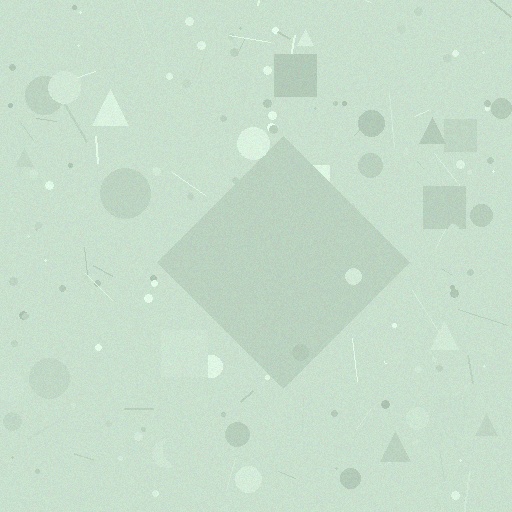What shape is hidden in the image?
A diamond is hidden in the image.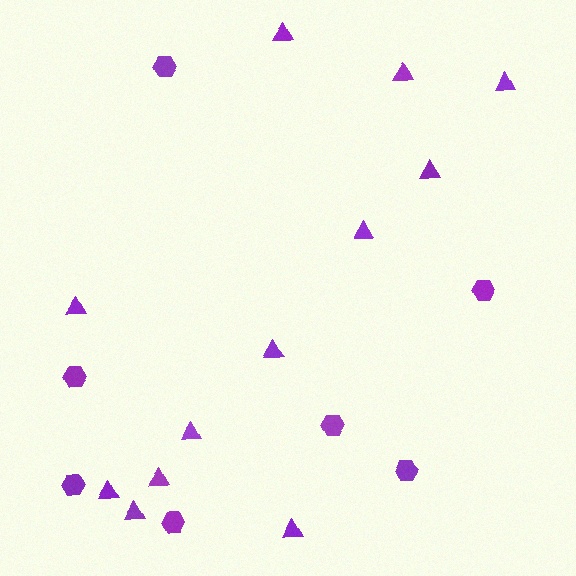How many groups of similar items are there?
There are 2 groups: one group of hexagons (7) and one group of triangles (12).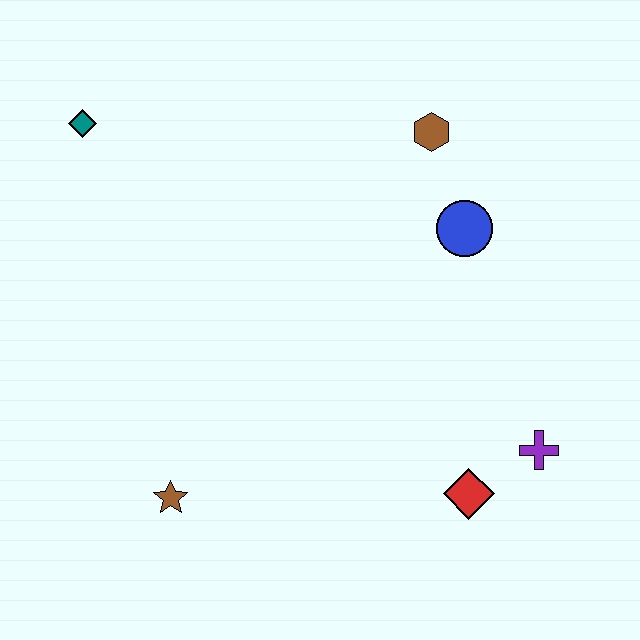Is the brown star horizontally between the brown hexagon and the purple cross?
No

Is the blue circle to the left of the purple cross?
Yes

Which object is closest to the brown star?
The red diamond is closest to the brown star.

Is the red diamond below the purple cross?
Yes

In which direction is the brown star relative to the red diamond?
The brown star is to the left of the red diamond.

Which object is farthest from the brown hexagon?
The brown star is farthest from the brown hexagon.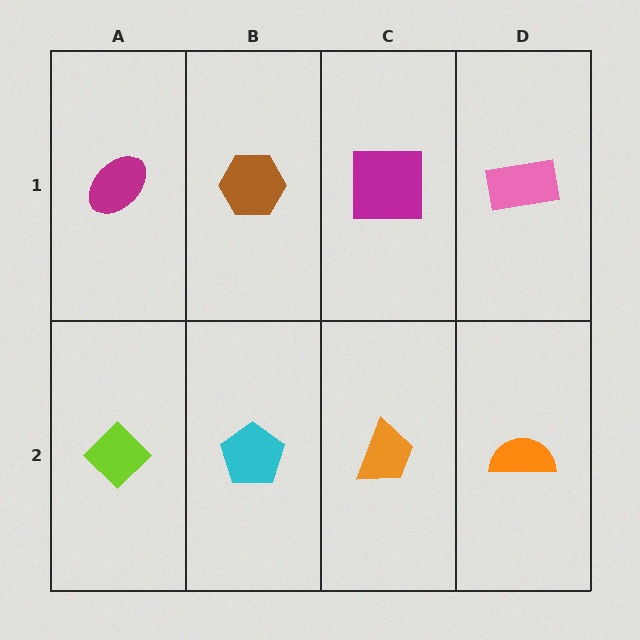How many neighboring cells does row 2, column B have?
3.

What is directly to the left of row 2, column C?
A cyan pentagon.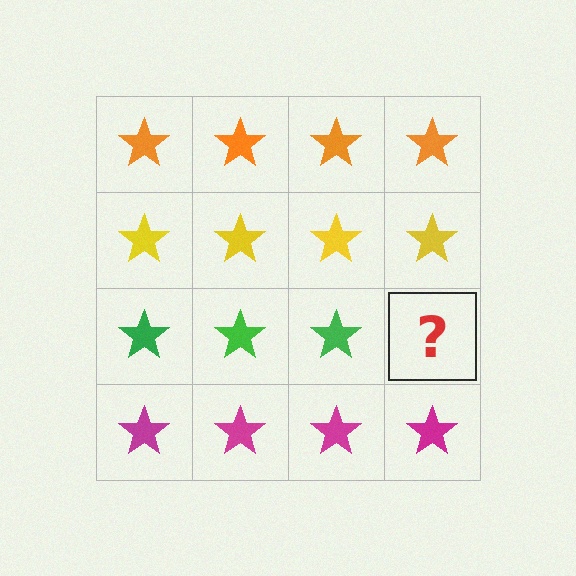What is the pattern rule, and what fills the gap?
The rule is that each row has a consistent color. The gap should be filled with a green star.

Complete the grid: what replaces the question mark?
The question mark should be replaced with a green star.